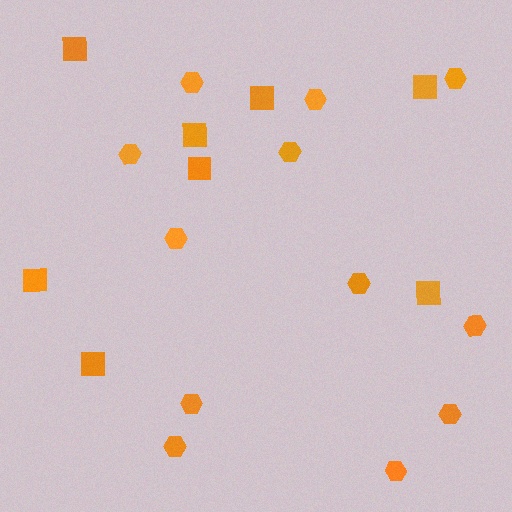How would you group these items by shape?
There are 2 groups: one group of squares (8) and one group of hexagons (12).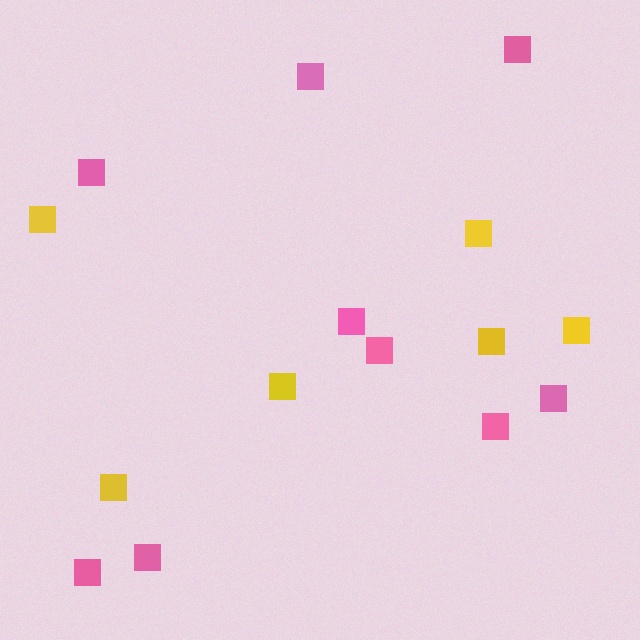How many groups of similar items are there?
There are 2 groups: one group of pink squares (9) and one group of yellow squares (6).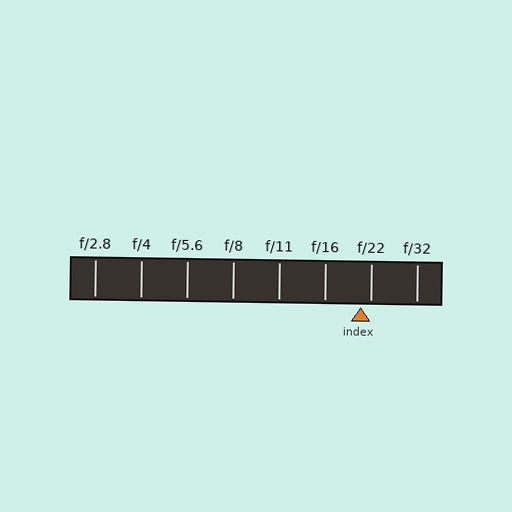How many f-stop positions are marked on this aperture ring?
There are 8 f-stop positions marked.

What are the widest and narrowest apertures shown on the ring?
The widest aperture shown is f/2.8 and the narrowest is f/32.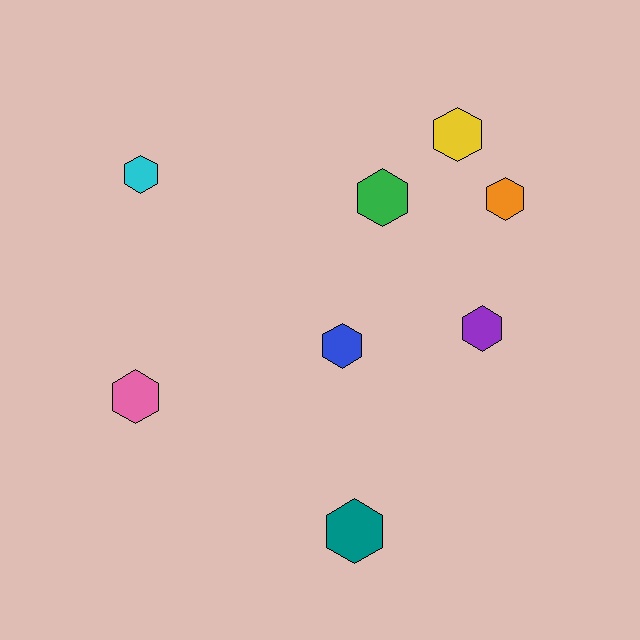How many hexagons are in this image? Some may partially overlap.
There are 8 hexagons.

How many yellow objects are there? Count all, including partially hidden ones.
There is 1 yellow object.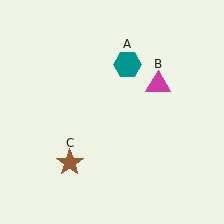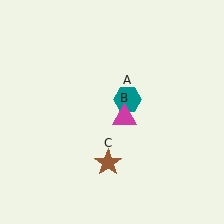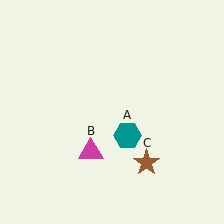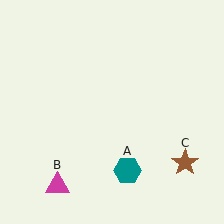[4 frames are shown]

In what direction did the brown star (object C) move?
The brown star (object C) moved right.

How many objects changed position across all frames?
3 objects changed position: teal hexagon (object A), magenta triangle (object B), brown star (object C).